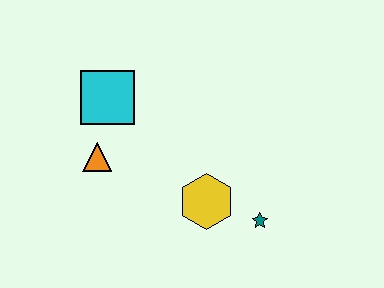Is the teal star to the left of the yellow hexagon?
No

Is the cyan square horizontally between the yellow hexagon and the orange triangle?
Yes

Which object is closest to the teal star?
The yellow hexagon is closest to the teal star.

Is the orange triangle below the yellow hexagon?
No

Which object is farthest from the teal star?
The cyan square is farthest from the teal star.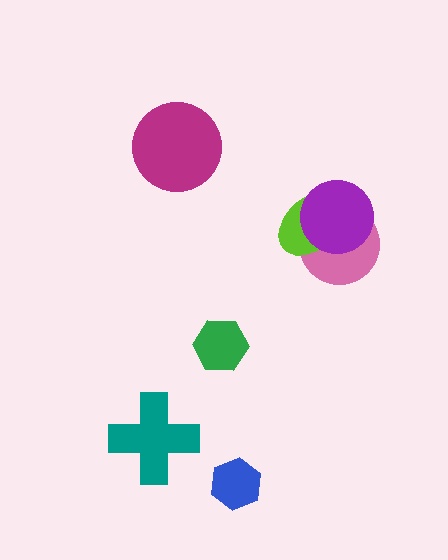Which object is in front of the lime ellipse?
The purple circle is in front of the lime ellipse.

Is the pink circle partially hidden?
Yes, it is partially covered by another shape.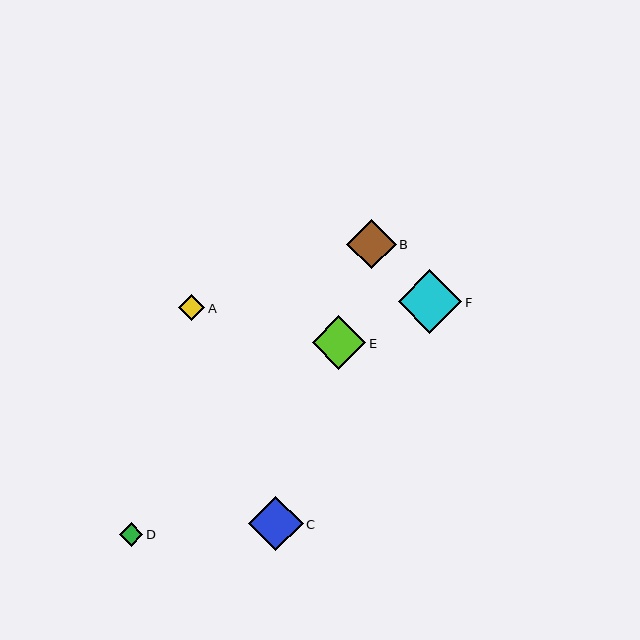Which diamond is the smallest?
Diamond D is the smallest with a size of approximately 23 pixels.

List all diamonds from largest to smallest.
From largest to smallest: F, C, E, B, A, D.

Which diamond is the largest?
Diamond F is the largest with a size of approximately 63 pixels.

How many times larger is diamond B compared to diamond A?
Diamond B is approximately 1.8 times the size of diamond A.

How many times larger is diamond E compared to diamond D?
Diamond E is approximately 2.3 times the size of diamond D.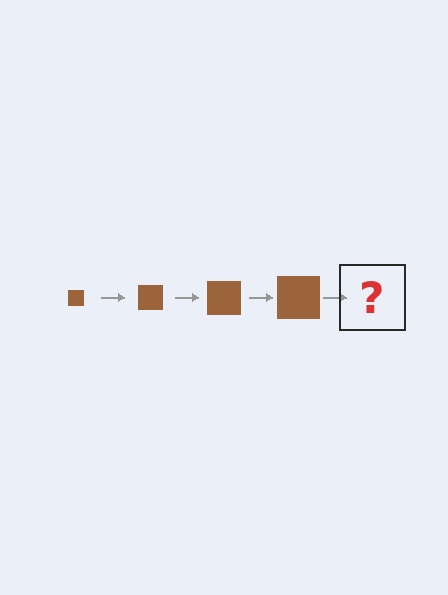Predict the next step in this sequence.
The next step is a brown square, larger than the previous one.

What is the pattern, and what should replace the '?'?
The pattern is that the square gets progressively larger each step. The '?' should be a brown square, larger than the previous one.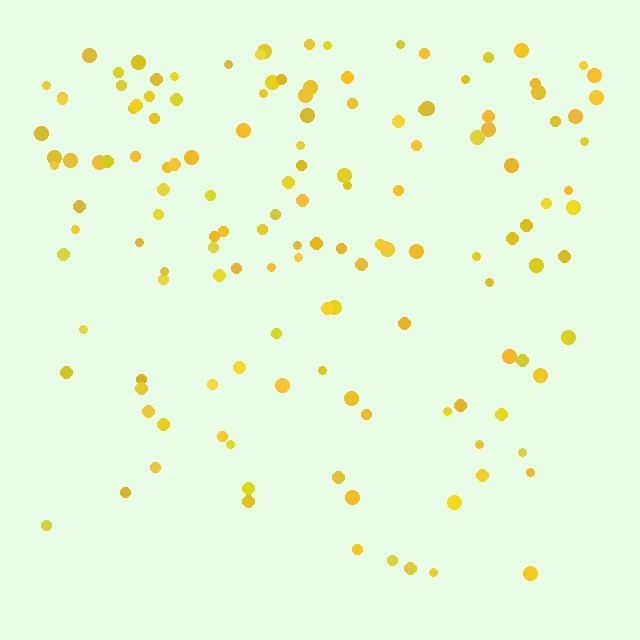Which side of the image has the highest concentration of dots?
The top.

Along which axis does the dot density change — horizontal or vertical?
Vertical.